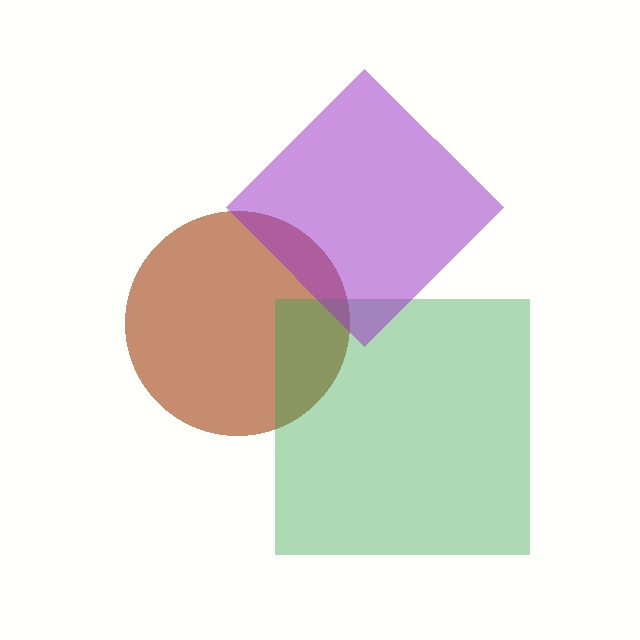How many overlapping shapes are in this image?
There are 3 overlapping shapes in the image.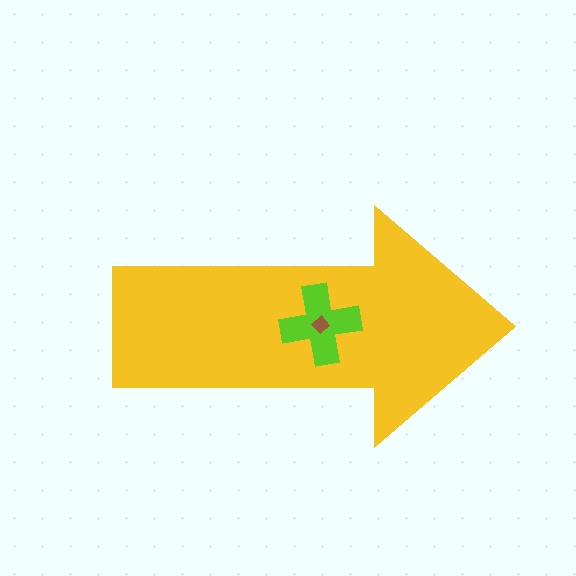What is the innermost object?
The brown diamond.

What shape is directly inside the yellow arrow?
The lime cross.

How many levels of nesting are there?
3.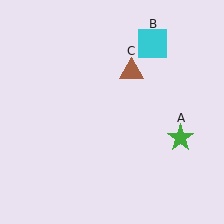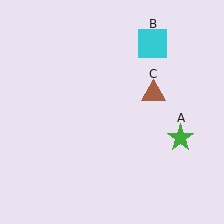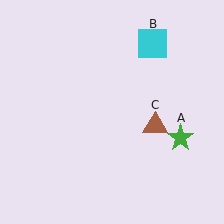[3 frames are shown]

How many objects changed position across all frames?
1 object changed position: brown triangle (object C).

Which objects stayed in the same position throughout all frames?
Green star (object A) and cyan square (object B) remained stationary.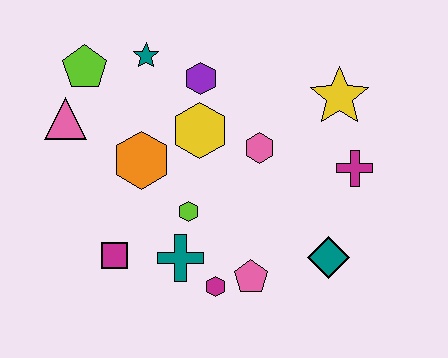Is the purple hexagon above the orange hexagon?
Yes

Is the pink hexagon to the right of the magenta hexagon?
Yes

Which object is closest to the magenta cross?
The yellow star is closest to the magenta cross.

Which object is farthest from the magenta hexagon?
The lime pentagon is farthest from the magenta hexagon.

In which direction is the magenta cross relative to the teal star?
The magenta cross is to the right of the teal star.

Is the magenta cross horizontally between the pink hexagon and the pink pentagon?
No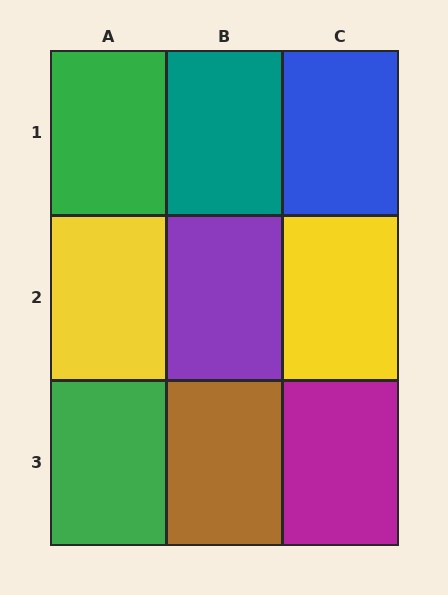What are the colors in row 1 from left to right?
Green, teal, blue.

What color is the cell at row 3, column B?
Brown.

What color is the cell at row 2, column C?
Yellow.